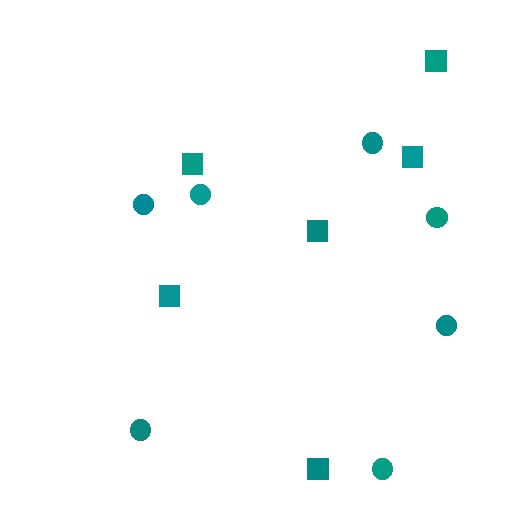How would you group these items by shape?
There are 2 groups: one group of circles (7) and one group of squares (6).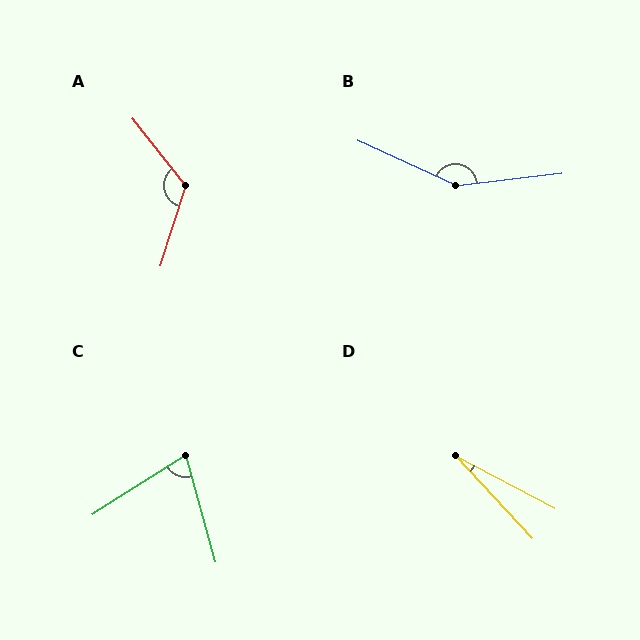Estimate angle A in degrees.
Approximately 124 degrees.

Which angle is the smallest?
D, at approximately 19 degrees.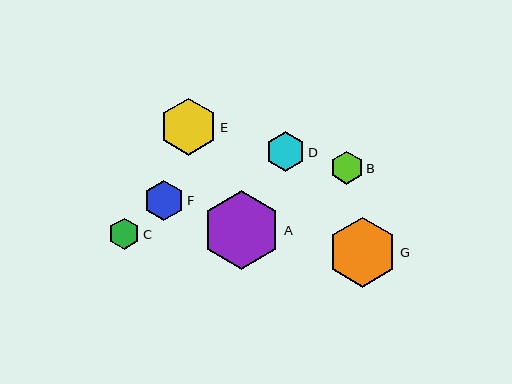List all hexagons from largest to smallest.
From largest to smallest: A, G, E, D, F, B, C.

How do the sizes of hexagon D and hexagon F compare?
Hexagon D and hexagon F are approximately the same size.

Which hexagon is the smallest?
Hexagon C is the smallest with a size of approximately 31 pixels.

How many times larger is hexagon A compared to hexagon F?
Hexagon A is approximately 2.0 times the size of hexagon F.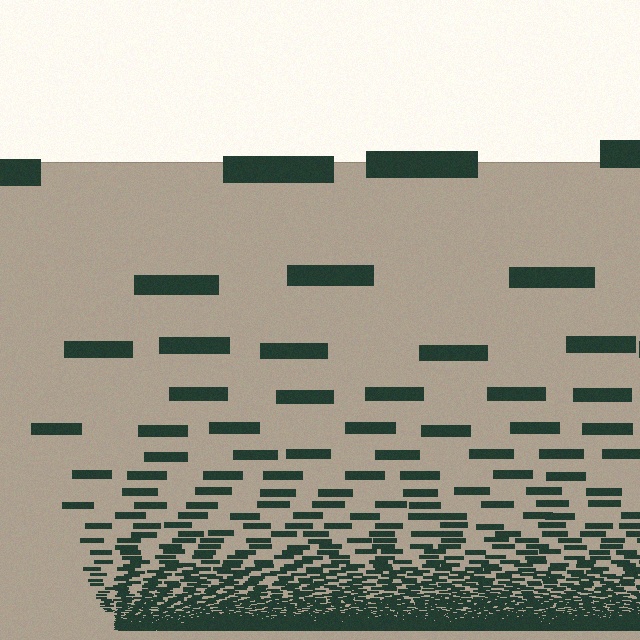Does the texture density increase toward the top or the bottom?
Density increases toward the bottom.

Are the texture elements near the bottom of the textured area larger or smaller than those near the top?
Smaller. The gradient is inverted — elements near the bottom are smaller and denser.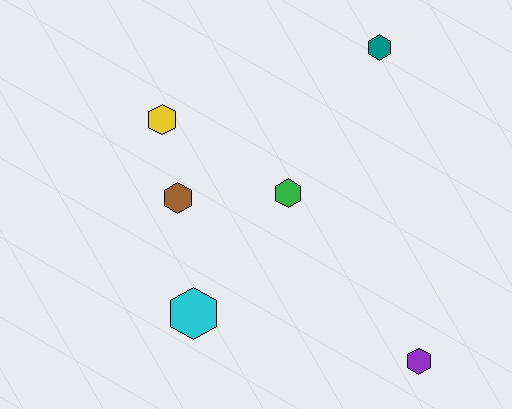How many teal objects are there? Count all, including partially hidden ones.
There is 1 teal object.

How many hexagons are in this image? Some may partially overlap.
There are 6 hexagons.